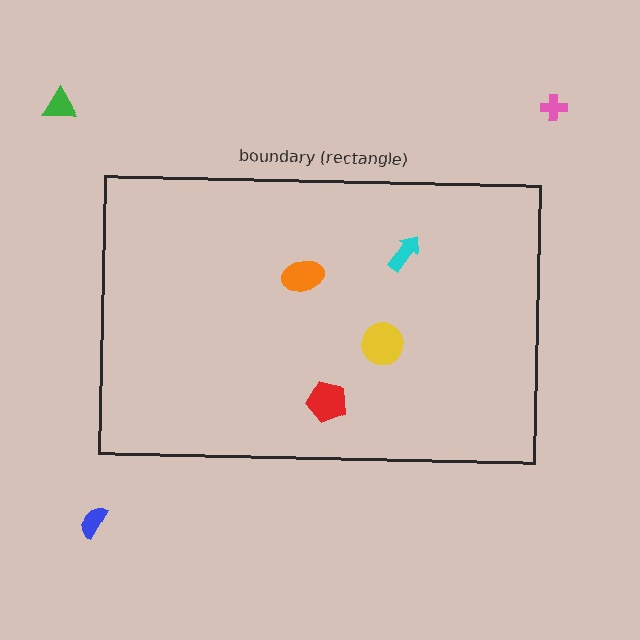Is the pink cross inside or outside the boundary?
Outside.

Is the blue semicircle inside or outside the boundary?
Outside.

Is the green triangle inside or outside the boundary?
Outside.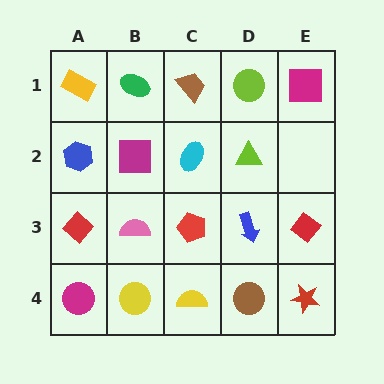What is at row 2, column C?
A cyan ellipse.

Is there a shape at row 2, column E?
No, that cell is empty.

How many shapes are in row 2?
4 shapes.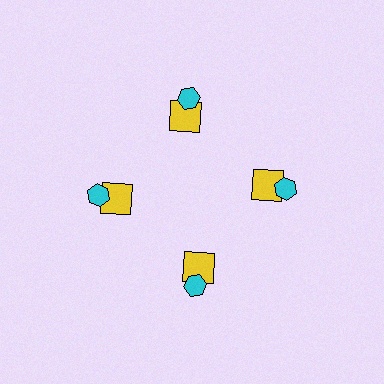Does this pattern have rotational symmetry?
Yes, this pattern has 4-fold rotational symmetry. It looks the same after rotating 90 degrees around the center.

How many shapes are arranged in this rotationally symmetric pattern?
There are 8 shapes, arranged in 4 groups of 2.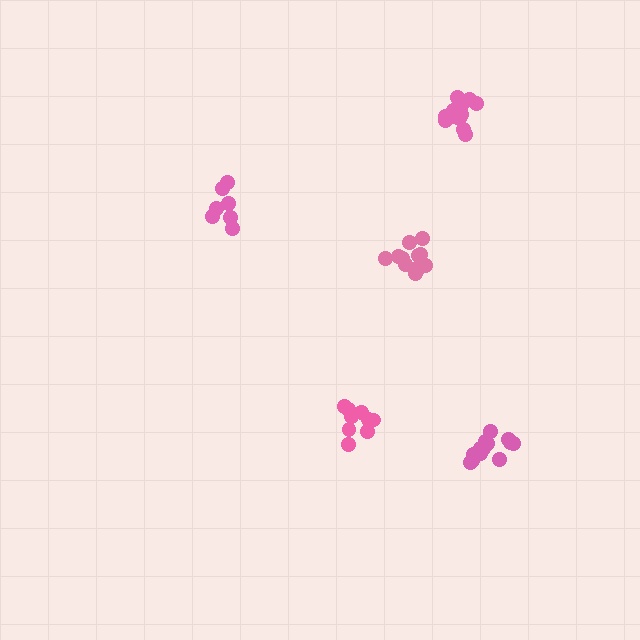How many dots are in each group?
Group 1: 14 dots, Group 2: 9 dots, Group 3: 8 dots, Group 4: 13 dots, Group 5: 12 dots (56 total).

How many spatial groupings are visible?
There are 5 spatial groupings.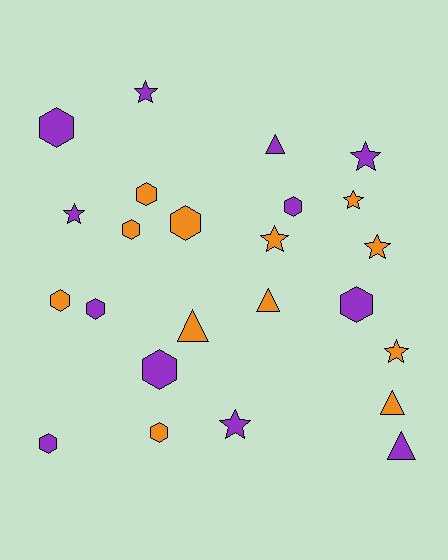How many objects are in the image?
There are 24 objects.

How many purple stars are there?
There are 4 purple stars.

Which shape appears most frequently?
Hexagon, with 11 objects.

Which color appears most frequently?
Purple, with 12 objects.